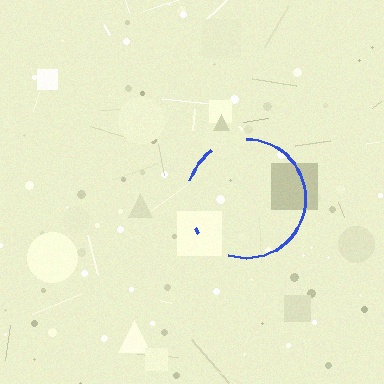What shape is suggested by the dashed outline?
The dashed outline suggests a circle.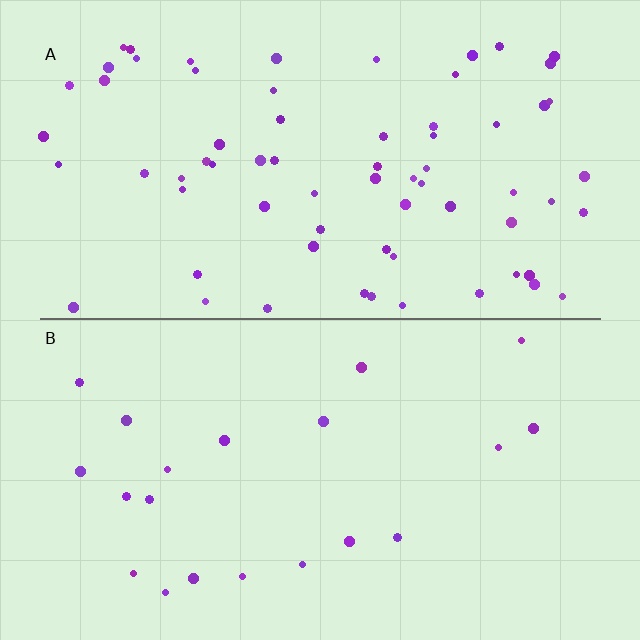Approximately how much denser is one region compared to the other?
Approximately 3.3× — region A over region B.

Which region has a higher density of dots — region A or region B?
A (the top).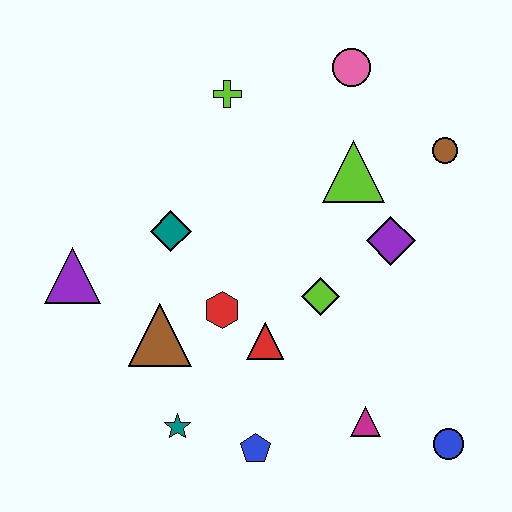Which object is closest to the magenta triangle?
The blue circle is closest to the magenta triangle.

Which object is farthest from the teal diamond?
The blue circle is farthest from the teal diamond.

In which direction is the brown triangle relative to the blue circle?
The brown triangle is to the left of the blue circle.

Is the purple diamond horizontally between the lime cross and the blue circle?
Yes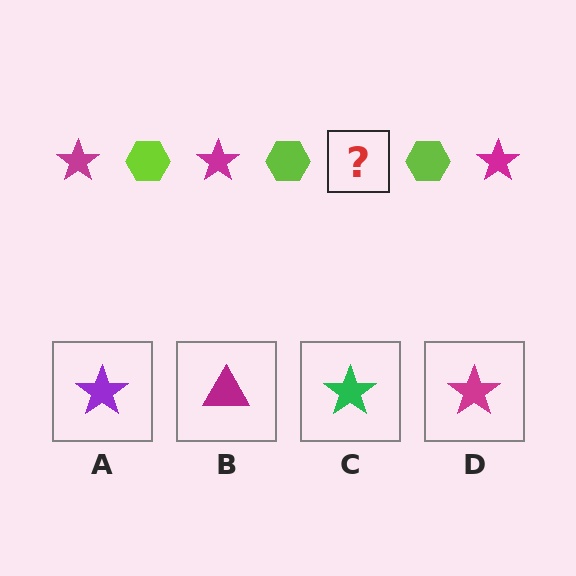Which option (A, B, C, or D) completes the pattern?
D.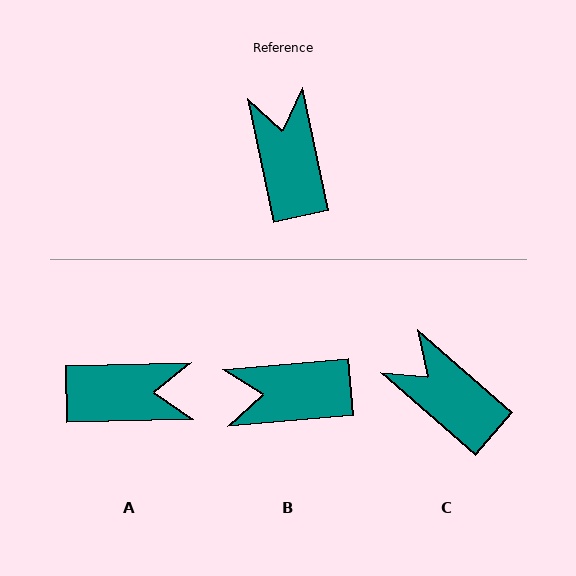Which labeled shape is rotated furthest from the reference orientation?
A, about 100 degrees away.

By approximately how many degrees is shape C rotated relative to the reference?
Approximately 37 degrees counter-clockwise.